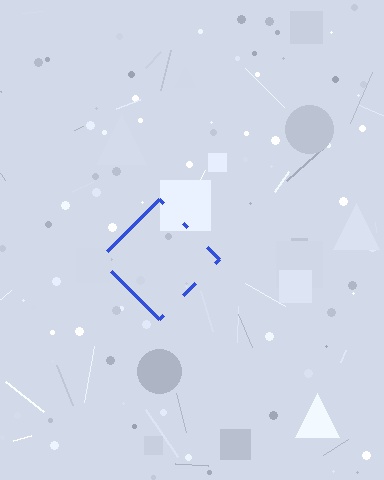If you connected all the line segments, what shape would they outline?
They would outline a diamond.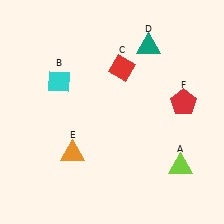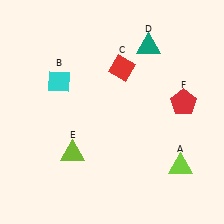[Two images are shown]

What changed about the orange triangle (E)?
In Image 1, E is orange. In Image 2, it changed to lime.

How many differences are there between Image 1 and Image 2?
There is 1 difference between the two images.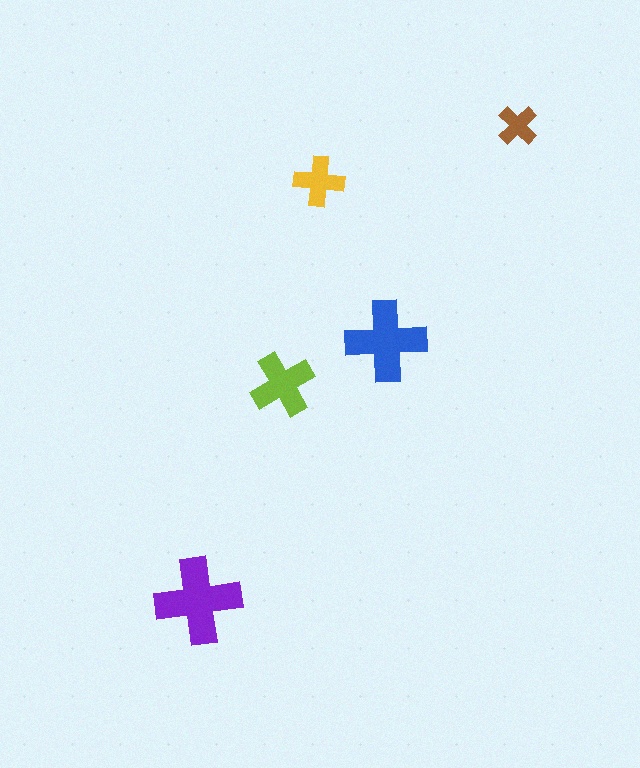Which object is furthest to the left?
The purple cross is leftmost.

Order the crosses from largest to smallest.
the purple one, the blue one, the lime one, the yellow one, the brown one.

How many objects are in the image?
There are 5 objects in the image.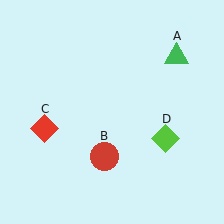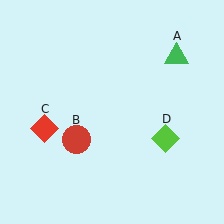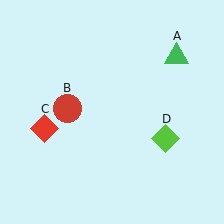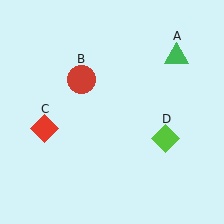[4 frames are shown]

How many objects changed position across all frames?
1 object changed position: red circle (object B).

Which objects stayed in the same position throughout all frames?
Green triangle (object A) and red diamond (object C) and lime diamond (object D) remained stationary.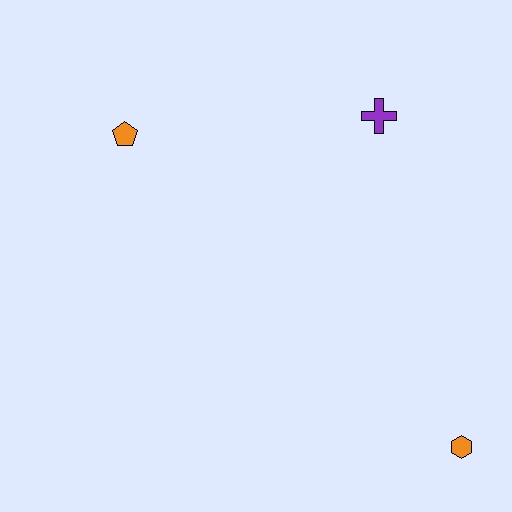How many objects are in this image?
There are 3 objects.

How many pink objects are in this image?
There are no pink objects.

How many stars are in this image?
There are no stars.